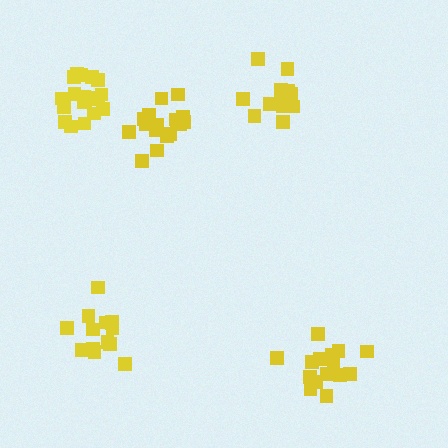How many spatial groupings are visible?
There are 5 spatial groupings.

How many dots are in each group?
Group 1: 19 dots, Group 2: 16 dots, Group 3: 14 dots, Group 4: 18 dots, Group 5: 13 dots (80 total).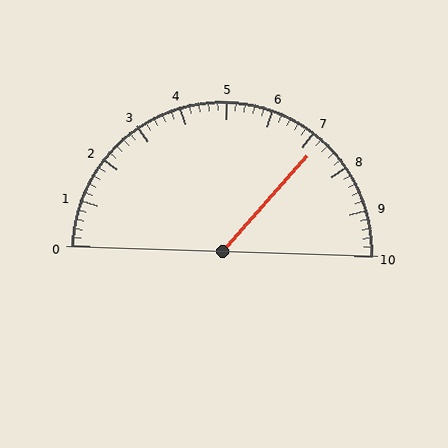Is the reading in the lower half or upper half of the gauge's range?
The reading is in the upper half of the range (0 to 10).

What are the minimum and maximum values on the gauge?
The gauge ranges from 0 to 10.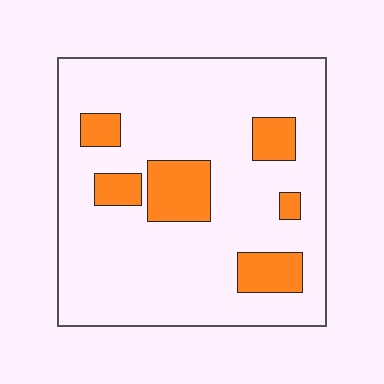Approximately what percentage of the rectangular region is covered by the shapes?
Approximately 15%.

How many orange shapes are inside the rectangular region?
6.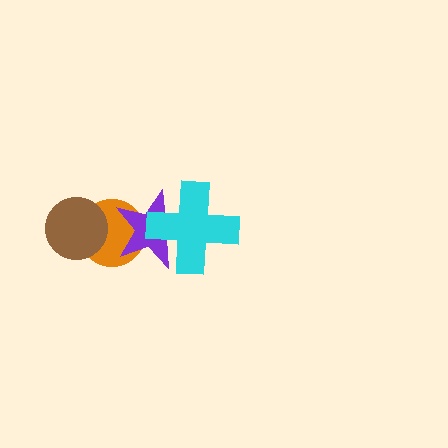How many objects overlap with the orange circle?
2 objects overlap with the orange circle.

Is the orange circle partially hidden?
Yes, it is partially covered by another shape.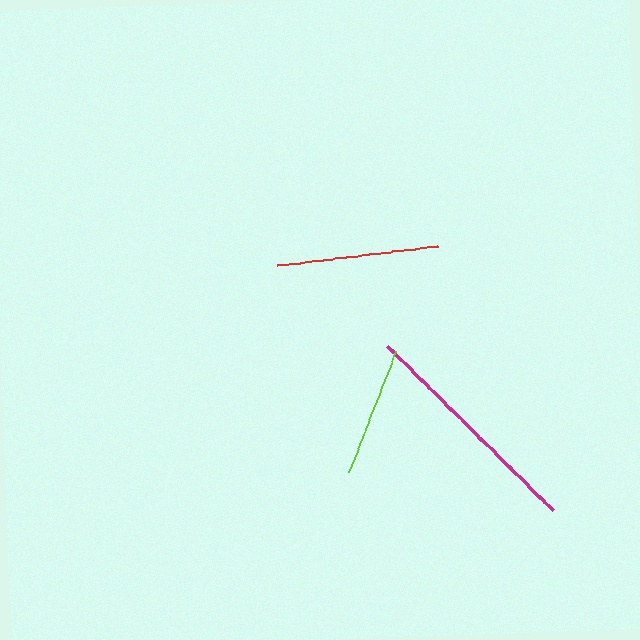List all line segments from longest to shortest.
From longest to shortest: magenta, red, lime.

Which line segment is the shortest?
The lime line is the shortest at approximately 130 pixels.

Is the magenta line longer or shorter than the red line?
The magenta line is longer than the red line.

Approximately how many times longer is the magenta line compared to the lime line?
The magenta line is approximately 1.8 times the length of the lime line.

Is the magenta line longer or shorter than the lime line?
The magenta line is longer than the lime line.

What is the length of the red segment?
The red segment is approximately 162 pixels long.